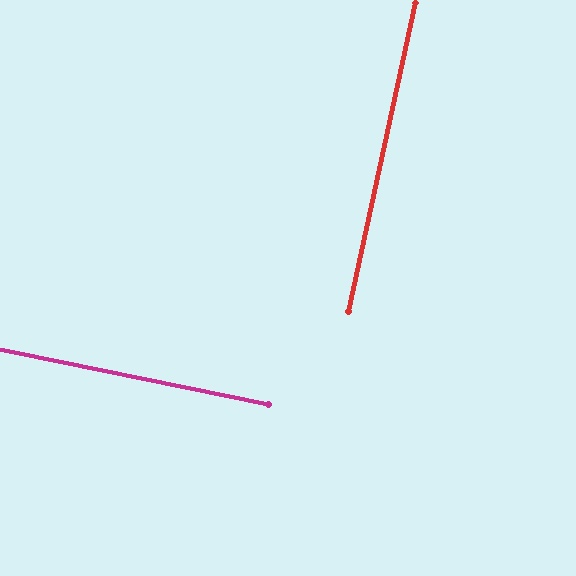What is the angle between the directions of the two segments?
Approximately 89 degrees.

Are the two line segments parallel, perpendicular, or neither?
Perpendicular — they meet at approximately 89°.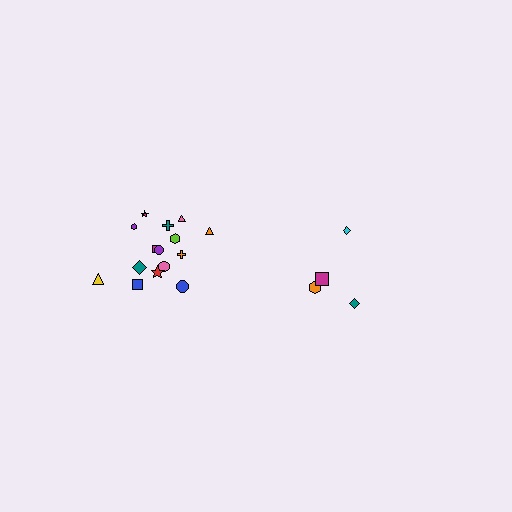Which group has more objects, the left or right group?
The left group.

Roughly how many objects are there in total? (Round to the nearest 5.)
Roughly 20 objects in total.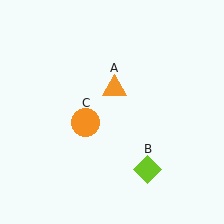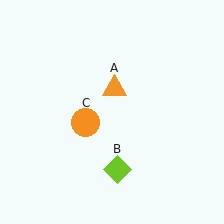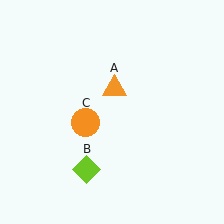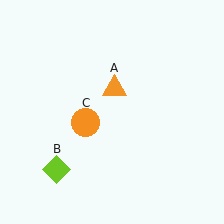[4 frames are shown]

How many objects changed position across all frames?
1 object changed position: lime diamond (object B).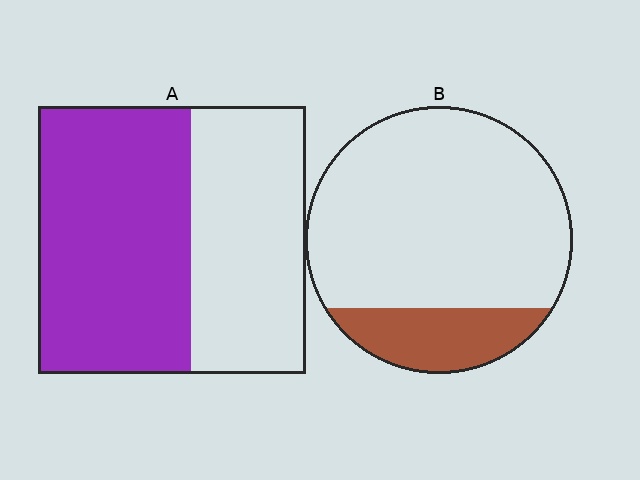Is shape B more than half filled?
No.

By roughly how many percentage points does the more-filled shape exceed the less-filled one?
By roughly 40 percentage points (A over B).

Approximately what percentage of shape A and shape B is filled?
A is approximately 55% and B is approximately 20%.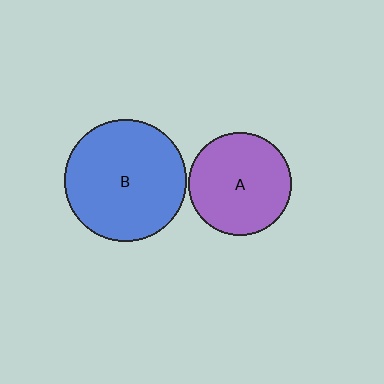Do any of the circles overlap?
No, none of the circles overlap.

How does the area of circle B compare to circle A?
Approximately 1.4 times.